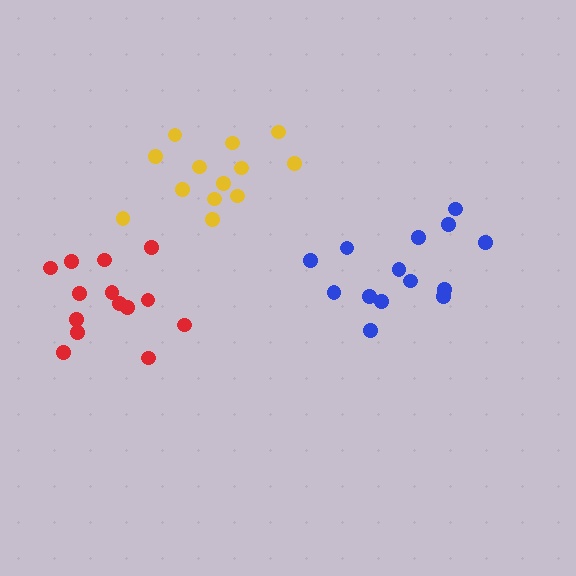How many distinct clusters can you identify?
There are 3 distinct clusters.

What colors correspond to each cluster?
The clusters are colored: yellow, blue, red.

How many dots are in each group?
Group 1: 13 dots, Group 2: 14 dots, Group 3: 14 dots (41 total).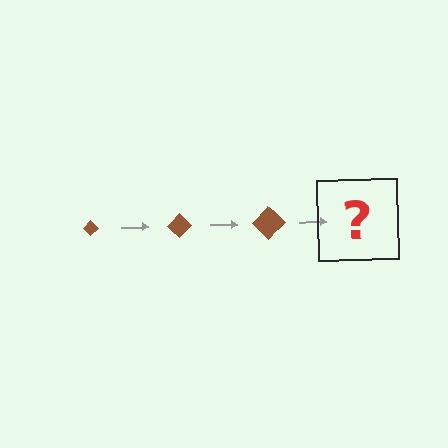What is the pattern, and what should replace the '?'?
The pattern is that the diamond gets progressively larger each step. The '?' should be a brown diamond, larger than the previous one.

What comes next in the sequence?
The next element should be a brown diamond, larger than the previous one.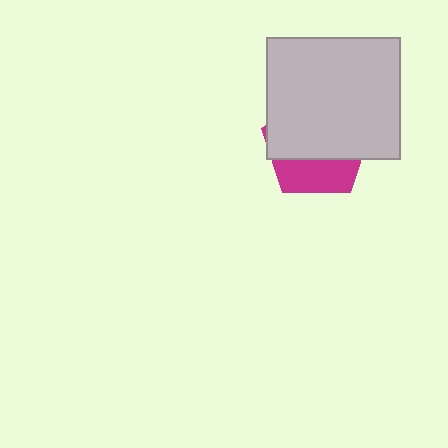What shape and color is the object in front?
The object in front is a light gray rectangle.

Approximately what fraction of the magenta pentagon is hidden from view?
Roughly 66% of the magenta pentagon is hidden behind the light gray rectangle.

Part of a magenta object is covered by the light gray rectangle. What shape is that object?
It is a pentagon.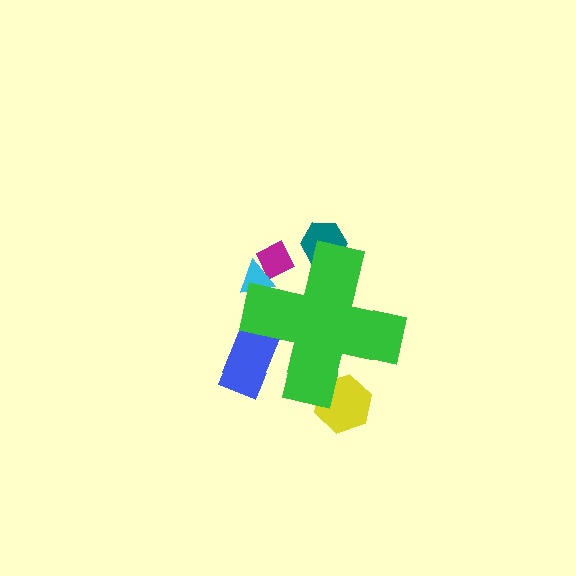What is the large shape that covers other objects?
A green cross.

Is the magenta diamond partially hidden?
Yes, the magenta diamond is partially hidden behind the green cross.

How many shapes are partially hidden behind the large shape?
5 shapes are partially hidden.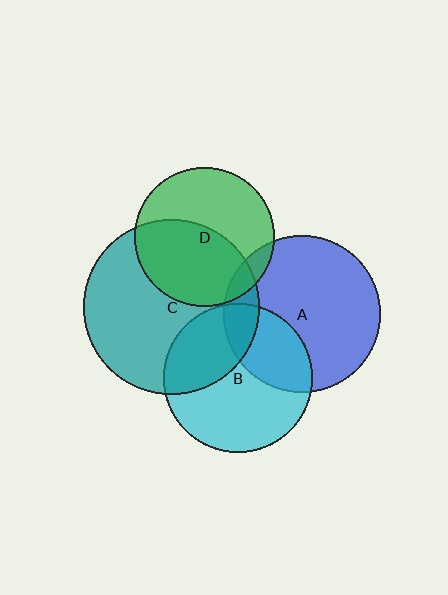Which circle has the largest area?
Circle C (teal).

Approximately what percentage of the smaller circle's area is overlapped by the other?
Approximately 10%.